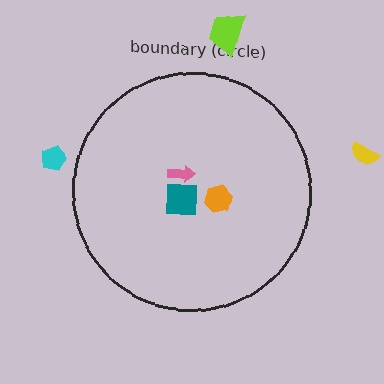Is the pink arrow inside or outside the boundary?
Inside.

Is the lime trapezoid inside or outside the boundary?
Outside.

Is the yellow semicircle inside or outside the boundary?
Outside.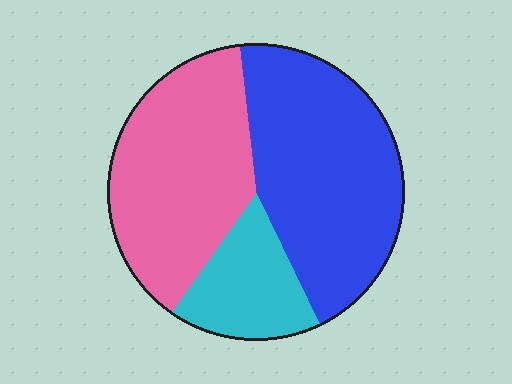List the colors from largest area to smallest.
From largest to smallest: blue, pink, cyan.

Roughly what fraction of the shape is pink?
Pink covers around 40% of the shape.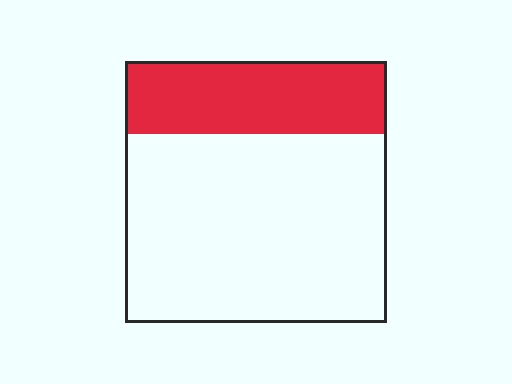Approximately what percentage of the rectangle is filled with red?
Approximately 30%.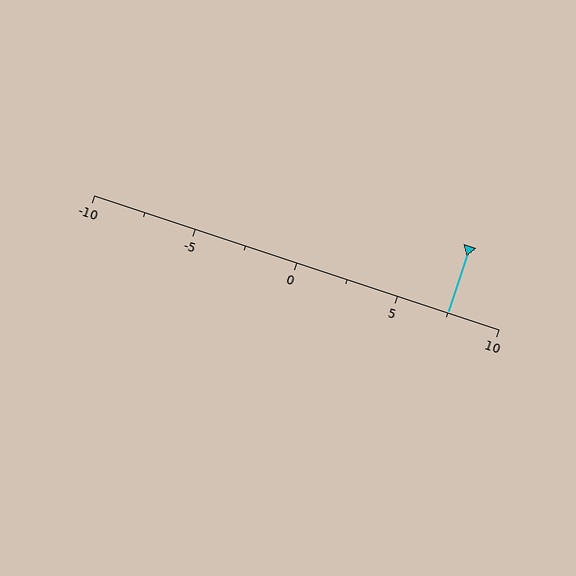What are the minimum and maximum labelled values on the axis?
The axis runs from -10 to 10.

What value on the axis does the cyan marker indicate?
The marker indicates approximately 7.5.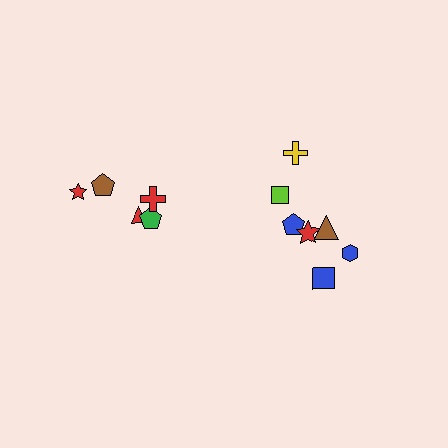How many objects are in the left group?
There are 5 objects.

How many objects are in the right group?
There are 7 objects.